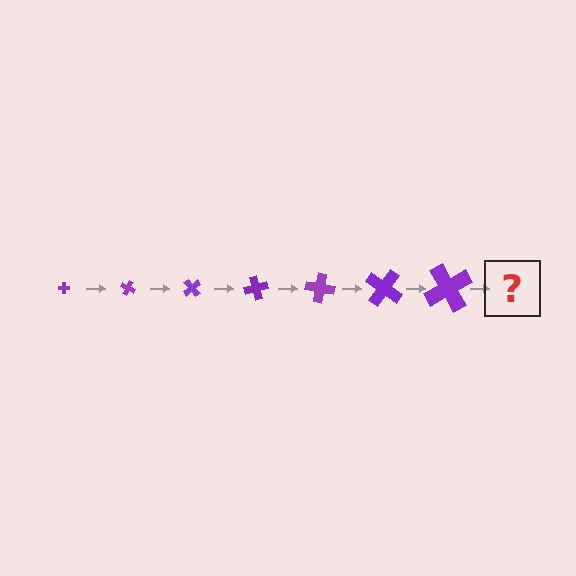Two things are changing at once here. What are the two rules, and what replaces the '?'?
The two rules are that the cross grows larger each step and it rotates 25 degrees each step. The '?' should be a cross, larger than the previous one and rotated 175 degrees from the start.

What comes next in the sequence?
The next element should be a cross, larger than the previous one and rotated 175 degrees from the start.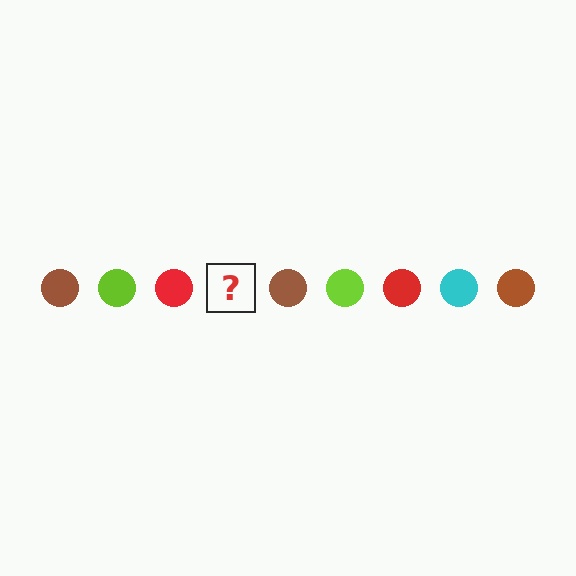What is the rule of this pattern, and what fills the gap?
The rule is that the pattern cycles through brown, lime, red, cyan circles. The gap should be filled with a cyan circle.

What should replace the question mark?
The question mark should be replaced with a cyan circle.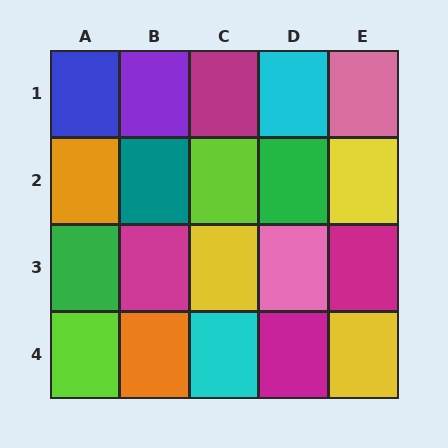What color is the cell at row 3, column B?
Magenta.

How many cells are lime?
2 cells are lime.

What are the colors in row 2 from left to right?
Orange, teal, lime, green, yellow.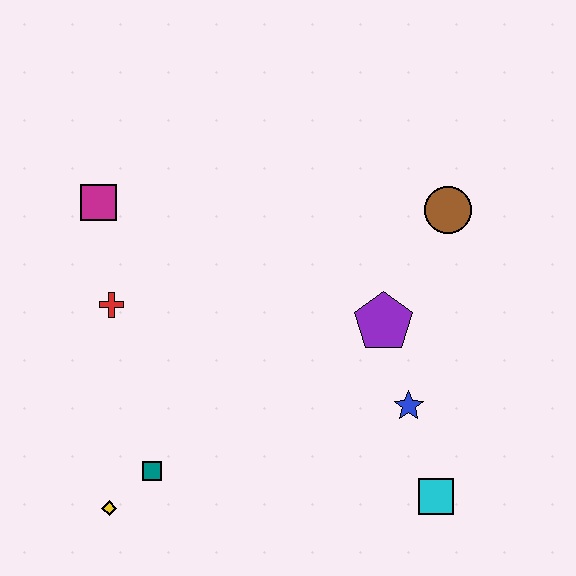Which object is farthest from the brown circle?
The yellow diamond is farthest from the brown circle.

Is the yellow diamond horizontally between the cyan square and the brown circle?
No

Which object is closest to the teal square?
The yellow diamond is closest to the teal square.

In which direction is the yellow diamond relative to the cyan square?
The yellow diamond is to the left of the cyan square.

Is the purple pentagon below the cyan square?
No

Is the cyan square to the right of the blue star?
Yes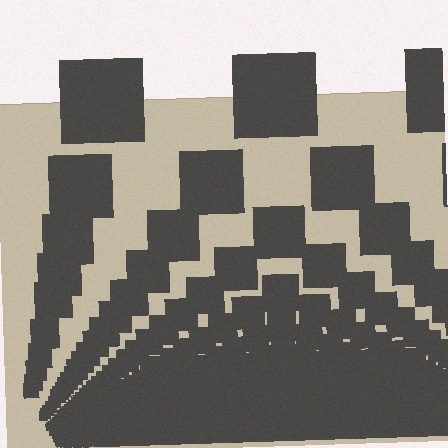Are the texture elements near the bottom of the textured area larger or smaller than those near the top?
Smaller. The gradient is inverted — elements near the bottom are smaller and denser.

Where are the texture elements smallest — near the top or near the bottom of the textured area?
Near the bottom.